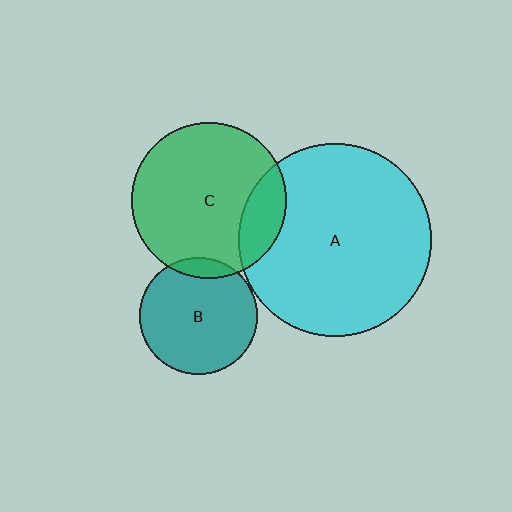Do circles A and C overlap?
Yes.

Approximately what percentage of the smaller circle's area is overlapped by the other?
Approximately 15%.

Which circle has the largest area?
Circle A (cyan).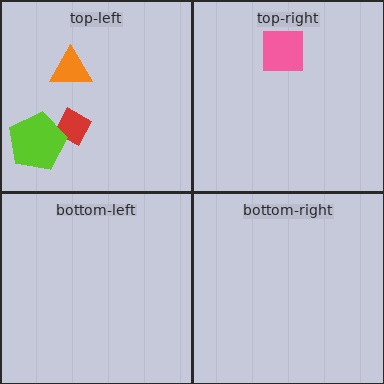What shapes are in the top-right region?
The pink square.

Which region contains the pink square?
The top-right region.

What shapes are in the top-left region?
The red diamond, the lime pentagon, the orange triangle.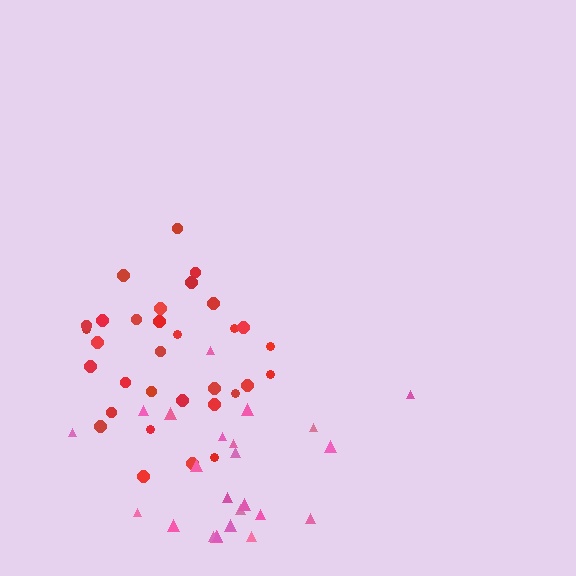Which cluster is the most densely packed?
Red.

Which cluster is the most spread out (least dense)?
Pink.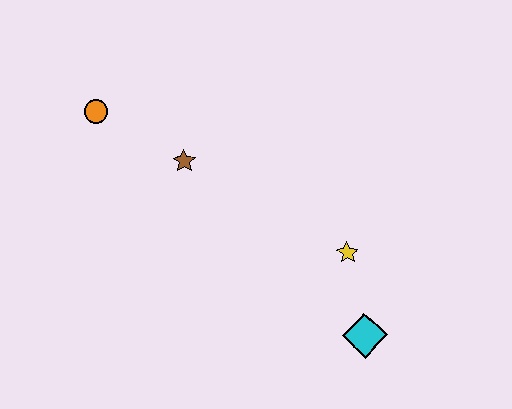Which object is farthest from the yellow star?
The orange circle is farthest from the yellow star.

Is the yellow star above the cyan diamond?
Yes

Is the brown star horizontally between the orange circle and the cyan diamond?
Yes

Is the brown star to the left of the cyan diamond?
Yes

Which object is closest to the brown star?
The orange circle is closest to the brown star.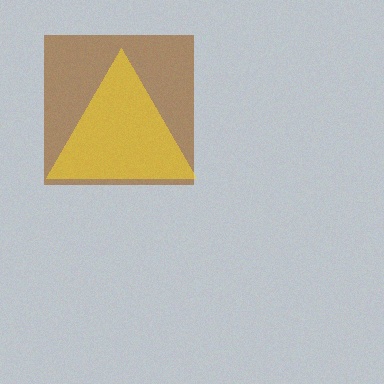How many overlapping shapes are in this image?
There are 2 overlapping shapes in the image.